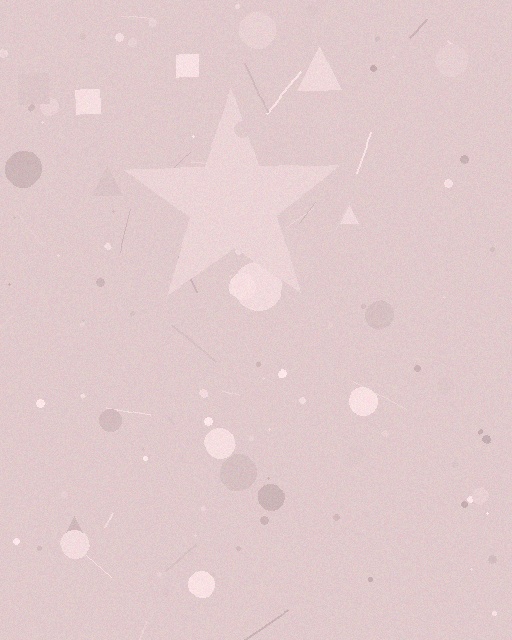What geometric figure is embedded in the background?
A star is embedded in the background.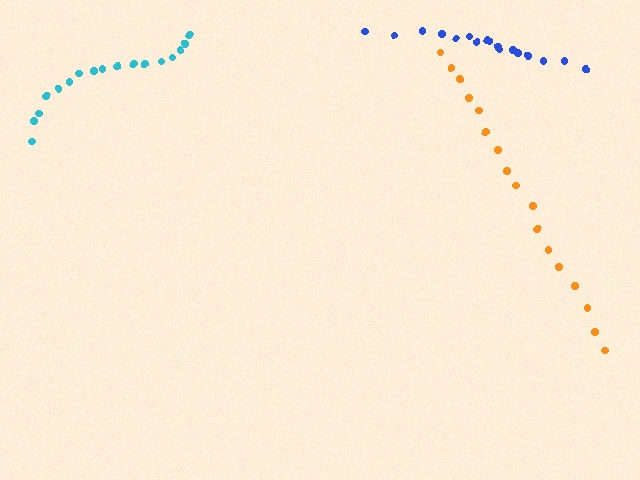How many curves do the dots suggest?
There are 3 distinct paths.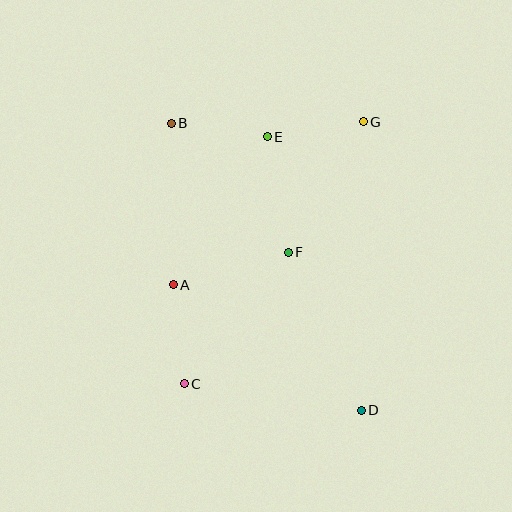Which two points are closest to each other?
Points B and E are closest to each other.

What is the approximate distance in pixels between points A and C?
The distance between A and C is approximately 100 pixels.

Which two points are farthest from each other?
Points B and D are farthest from each other.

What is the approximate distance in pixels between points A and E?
The distance between A and E is approximately 175 pixels.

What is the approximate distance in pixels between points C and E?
The distance between C and E is approximately 261 pixels.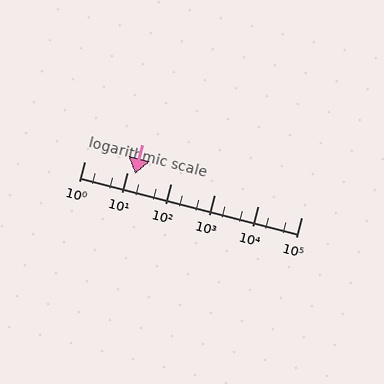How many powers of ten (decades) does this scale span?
The scale spans 5 decades, from 1 to 100000.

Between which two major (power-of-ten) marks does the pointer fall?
The pointer is between 10 and 100.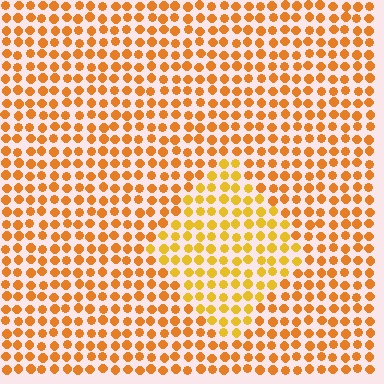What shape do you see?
I see a diamond.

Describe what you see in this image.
The image is filled with small orange elements in a uniform arrangement. A diamond-shaped region is visible where the elements are tinted to a slightly different hue, forming a subtle color boundary.